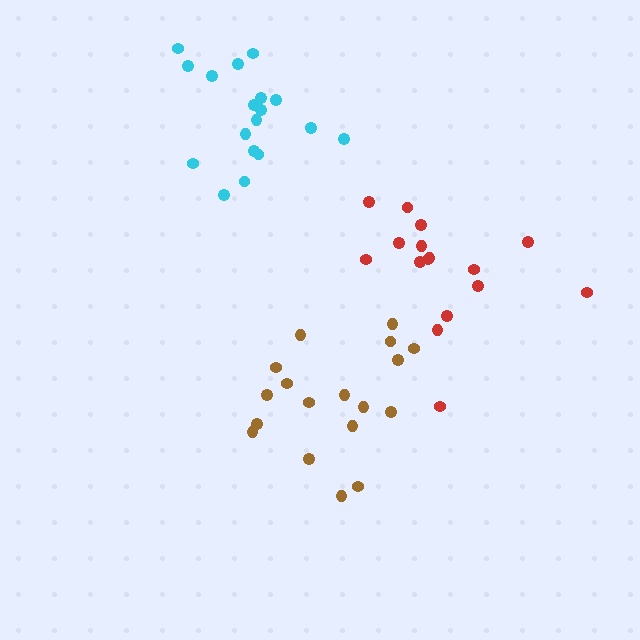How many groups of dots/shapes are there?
There are 3 groups.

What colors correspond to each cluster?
The clusters are colored: cyan, brown, red.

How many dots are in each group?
Group 1: 18 dots, Group 2: 18 dots, Group 3: 16 dots (52 total).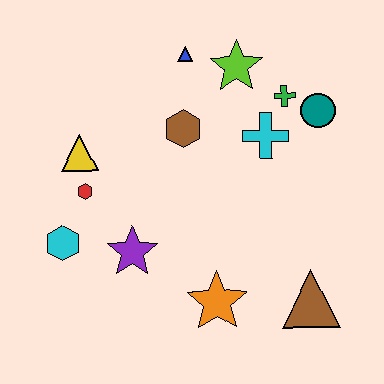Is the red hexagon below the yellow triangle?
Yes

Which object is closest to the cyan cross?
The green cross is closest to the cyan cross.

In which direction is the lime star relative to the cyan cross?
The lime star is above the cyan cross.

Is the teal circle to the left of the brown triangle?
No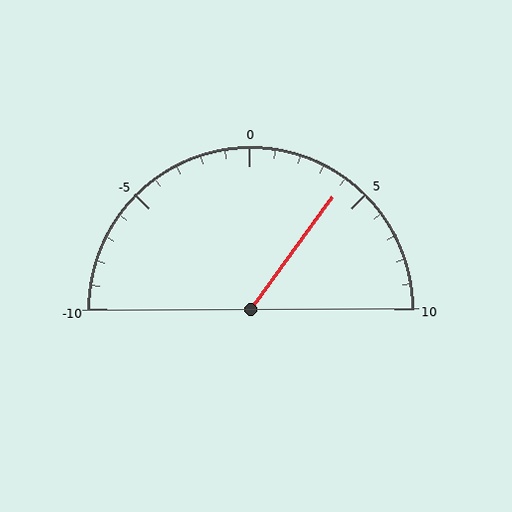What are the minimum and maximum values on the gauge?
The gauge ranges from -10 to 10.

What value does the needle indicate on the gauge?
The needle indicates approximately 4.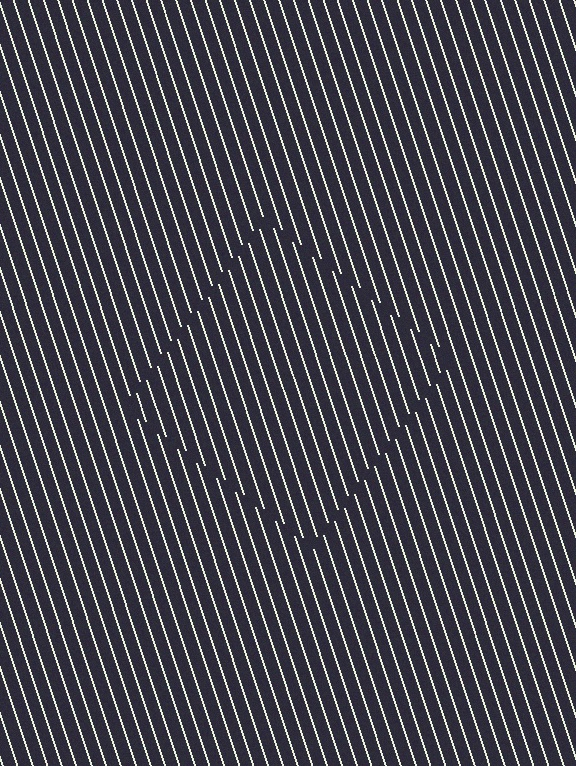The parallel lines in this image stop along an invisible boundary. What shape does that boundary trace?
An illusory square. The interior of the shape contains the same grating, shifted by half a period — the contour is defined by the phase discontinuity where line-ends from the inner and outer gratings abut.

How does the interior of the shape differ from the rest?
The interior of the shape contains the same grating, shifted by half a period — the contour is defined by the phase discontinuity where line-ends from the inner and outer gratings abut.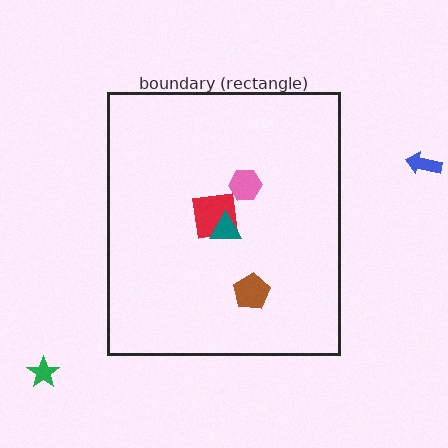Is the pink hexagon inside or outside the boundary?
Inside.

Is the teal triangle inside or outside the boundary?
Inside.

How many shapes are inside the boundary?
4 inside, 2 outside.